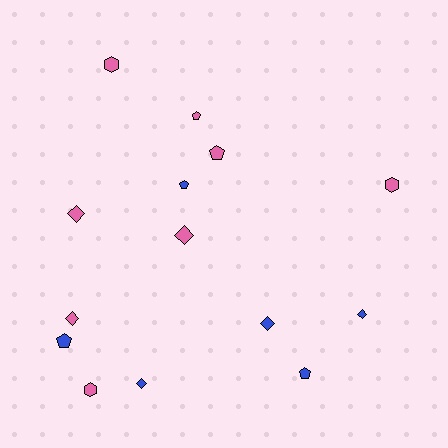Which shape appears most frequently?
Diamond, with 6 objects.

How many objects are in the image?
There are 14 objects.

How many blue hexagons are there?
There are no blue hexagons.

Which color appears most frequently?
Pink, with 8 objects.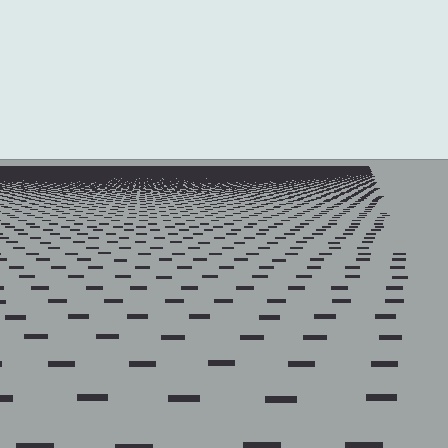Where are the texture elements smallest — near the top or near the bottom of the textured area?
Near the top.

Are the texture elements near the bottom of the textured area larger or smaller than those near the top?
Larger. Near the bottom, elements are closer to the viewer and appear at a bigger on-screen size.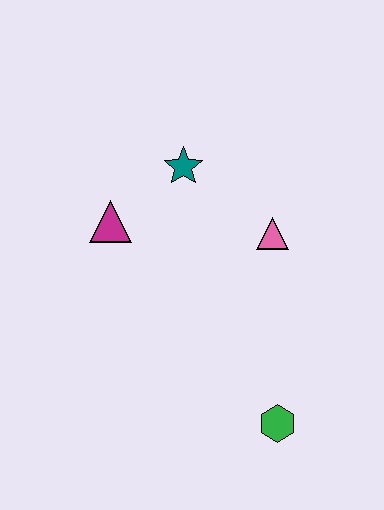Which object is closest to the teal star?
The magenta triangle is closest to the teal star.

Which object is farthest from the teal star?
The green hexagon is farthest from the teal star.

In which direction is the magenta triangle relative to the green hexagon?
The magenta triangle is above the green hexagon.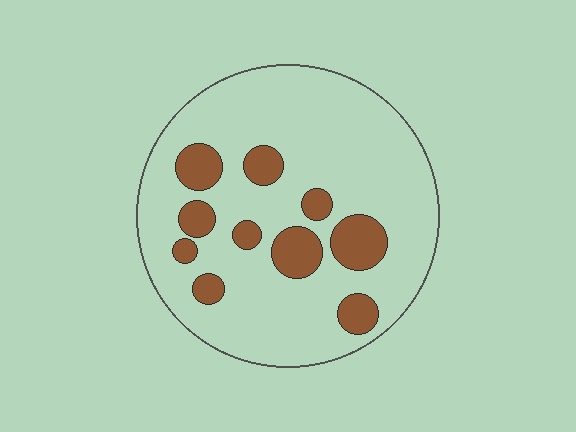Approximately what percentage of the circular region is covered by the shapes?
Approximately 20%.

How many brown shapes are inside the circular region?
10.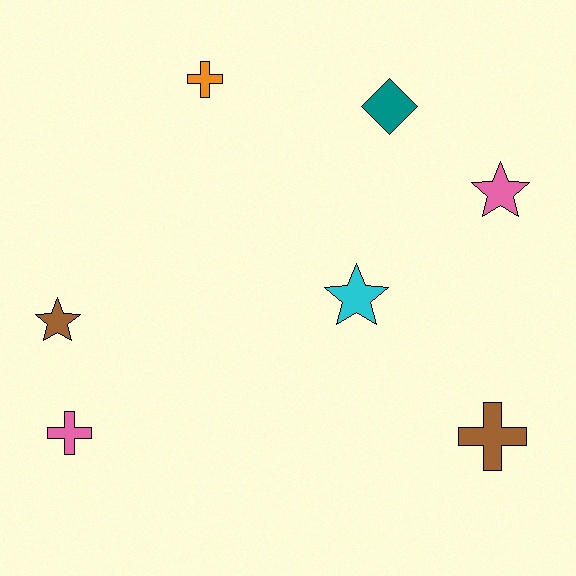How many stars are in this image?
There are 3 stars.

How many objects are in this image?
There are 7 objects.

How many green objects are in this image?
There are no green objects.